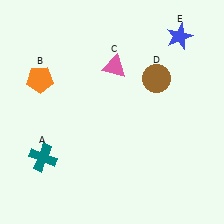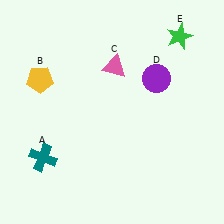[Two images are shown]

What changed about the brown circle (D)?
In Image 1, D is brown. In Image 2, it changed to purple.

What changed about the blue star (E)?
In Image 1, E is blue. In Image 2, it changed to green.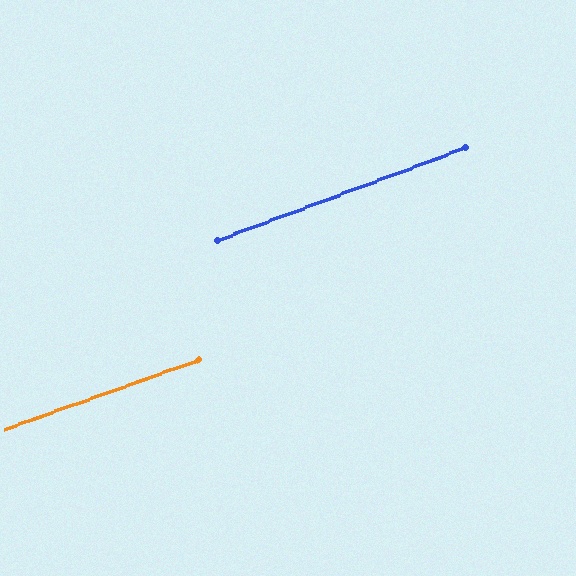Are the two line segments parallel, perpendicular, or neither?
Parallel — their directions differ by only 1.0°.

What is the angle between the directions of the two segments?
Approximately 1 degree.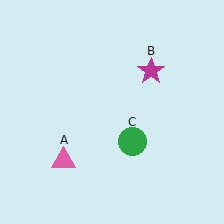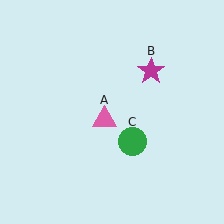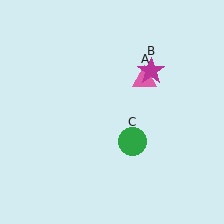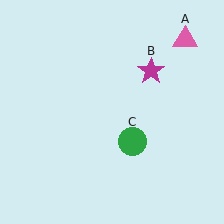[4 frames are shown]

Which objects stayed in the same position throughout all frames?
Magenta star (object B) and green circle (object C) remained stationary.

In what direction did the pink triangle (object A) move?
The pink triangle (object A) moved up and to the right.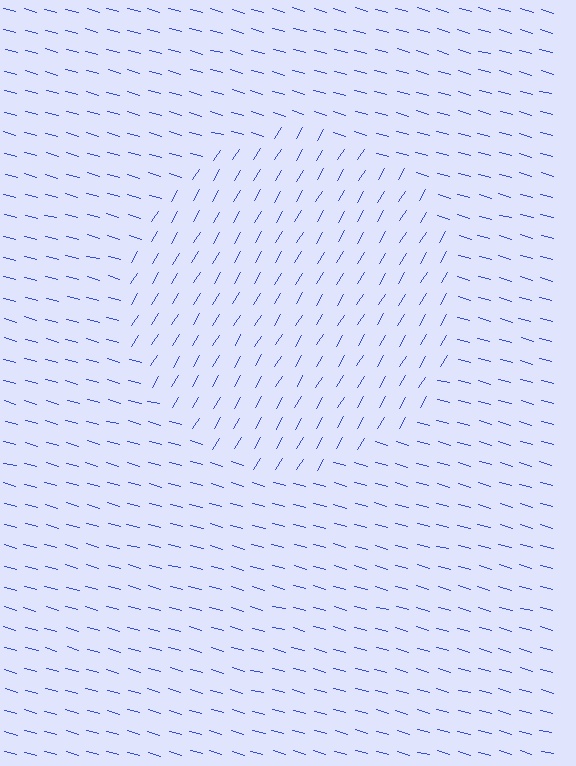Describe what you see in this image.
The image is filled with small blue line segments. A circle region in the image has lines oriented differently from the surrounding lines, creating a visible texture boundary.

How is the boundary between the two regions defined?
The boundary is defined purely by a change in line orientation (approximately 75 degrees difference). All lines are the same color and thickness.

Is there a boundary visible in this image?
Yes, there is a texture boundary formed by a change in line orientation.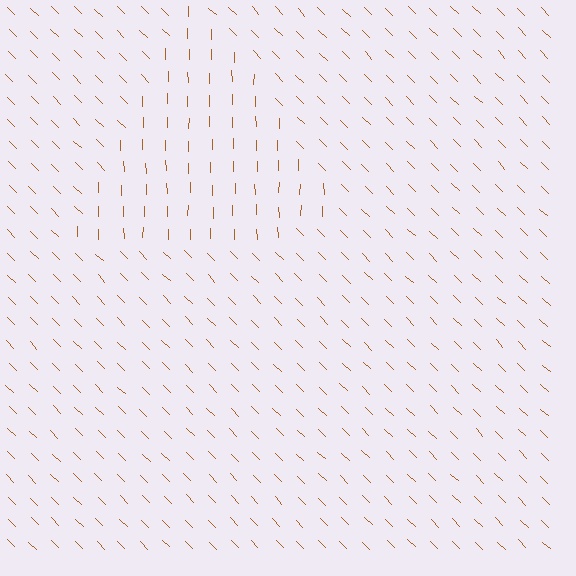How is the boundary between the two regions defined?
The boundary is defined purely by a change in line orientation (approximately 45 degrees difference). All lines are the same color and thickness.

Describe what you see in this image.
The image is filled with small brown line segments. A triangle region in the image has lines oriented differently from the surrounding lines, creating a visible texture boundary.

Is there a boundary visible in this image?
Yes, there is a texture boundary formed by a change in line orientation.